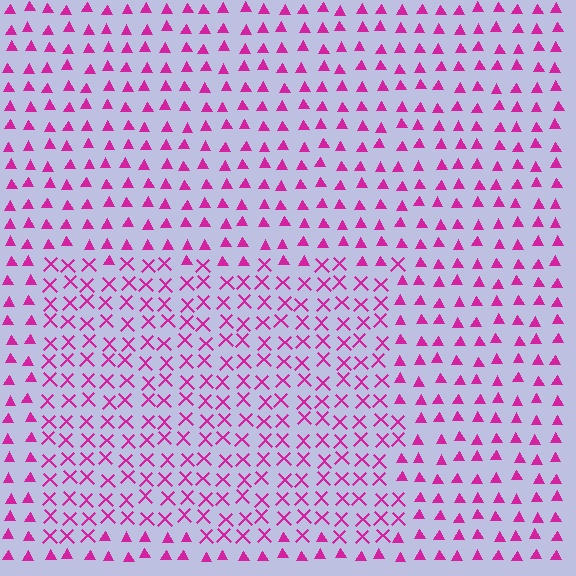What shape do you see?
I see a rectangle.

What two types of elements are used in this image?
The image uses X marks inside the rectangle region and triangles outside it.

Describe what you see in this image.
The image is filled with small magenta elements arranged in a uniform grid. A rectangle-shaped region contains X marks, while the surrounding area contains triangles. The boundary is defined purely by the change in element shape.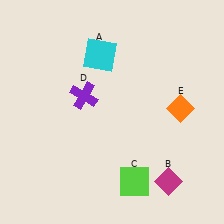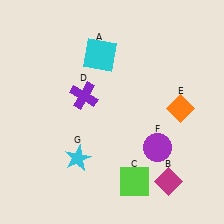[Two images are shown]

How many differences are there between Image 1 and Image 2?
There are 2 differences between the two images.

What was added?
A purple circle (F), a cyan star (G) were added in Image 2.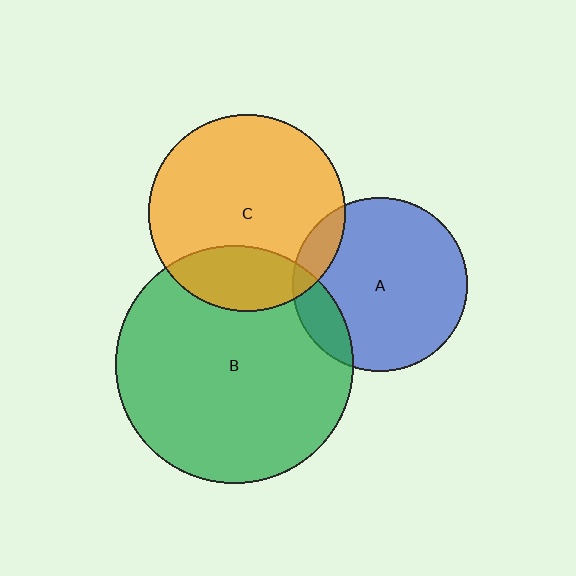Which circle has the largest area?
Circle B (green).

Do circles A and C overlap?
Yes.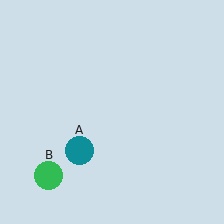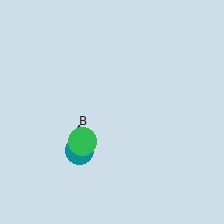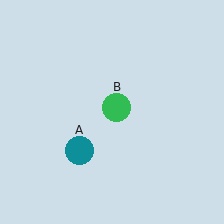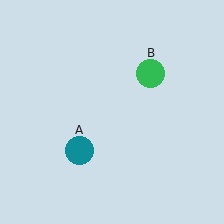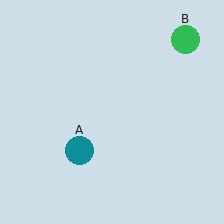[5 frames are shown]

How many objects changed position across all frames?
1 object changed position: green circle (object B).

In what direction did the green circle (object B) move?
The green circle (object B) moved up and to the right.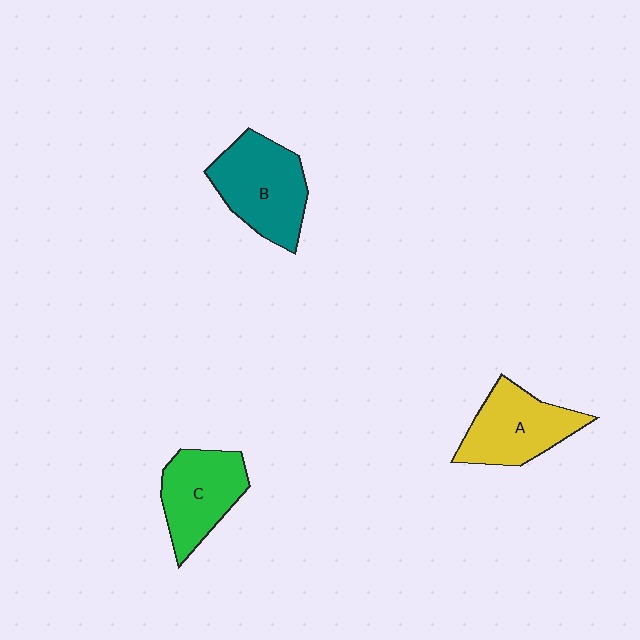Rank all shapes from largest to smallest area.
From largest to smallest: B (teal), A (yellow), C (green).